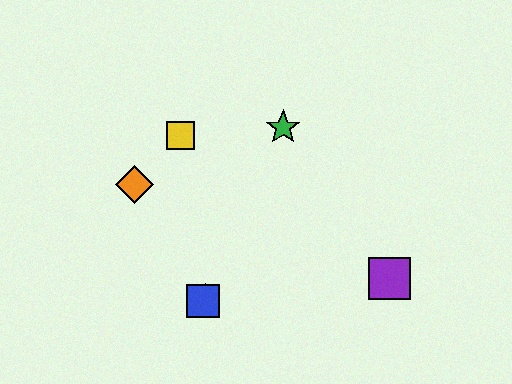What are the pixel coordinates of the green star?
The green star is at (283, 128).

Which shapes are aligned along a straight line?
The red star, the blue square, the green star are aligned along a straight line.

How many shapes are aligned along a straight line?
3 shapes (the red star, the blue square, the green star) are aligned along a straight line.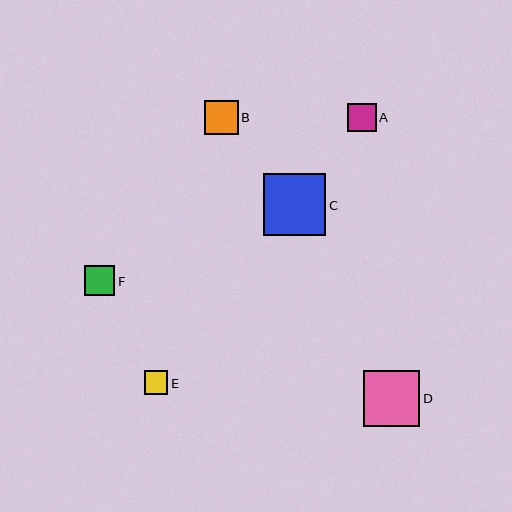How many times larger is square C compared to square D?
Square C is approximately 1.1 times the size of square D.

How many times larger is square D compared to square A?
Square D is approximately 2.0 times the size of square A.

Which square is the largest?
Square C is the largest with a size of approximately 62 pixels.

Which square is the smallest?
Square E is the smallest with a size of approximately 24 pixels.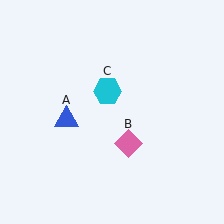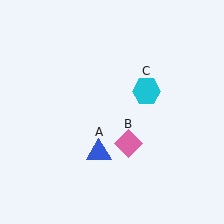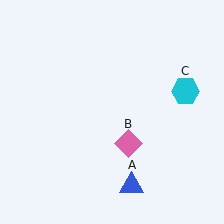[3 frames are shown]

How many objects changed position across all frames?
2 objects changed position: blue triangle (object A), cyan hexagon (object C).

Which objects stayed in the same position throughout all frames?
Pink diamond (object B) remained stationary.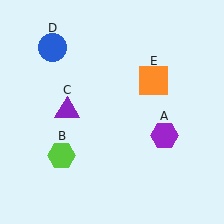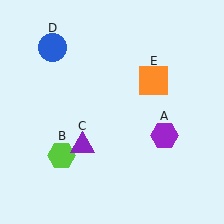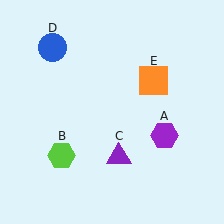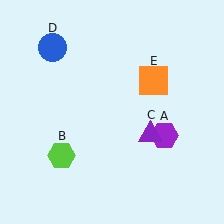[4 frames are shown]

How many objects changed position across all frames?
1 object changed position: purple triangle (object C).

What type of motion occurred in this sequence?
The purple triangle (object C) rotated counterclockwise around the center of the scene.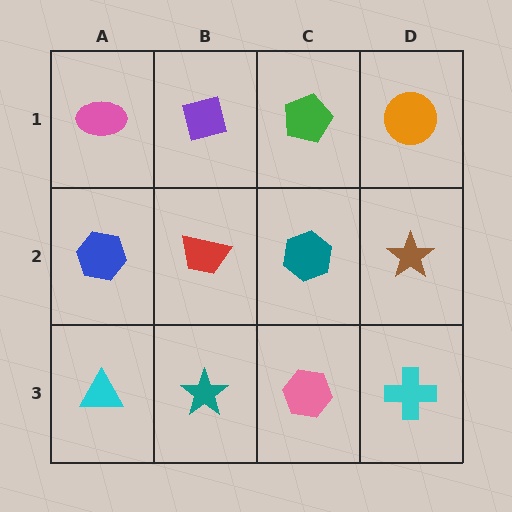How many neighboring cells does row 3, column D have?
2.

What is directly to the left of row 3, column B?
A cyan triangle.